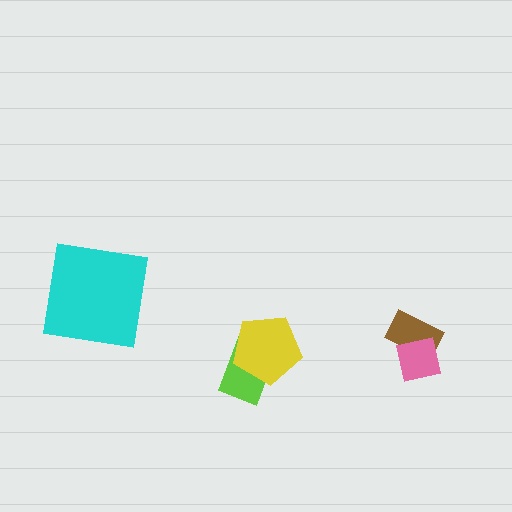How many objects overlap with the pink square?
1 object overlaps with the pink square.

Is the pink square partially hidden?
No, no other shape covers it.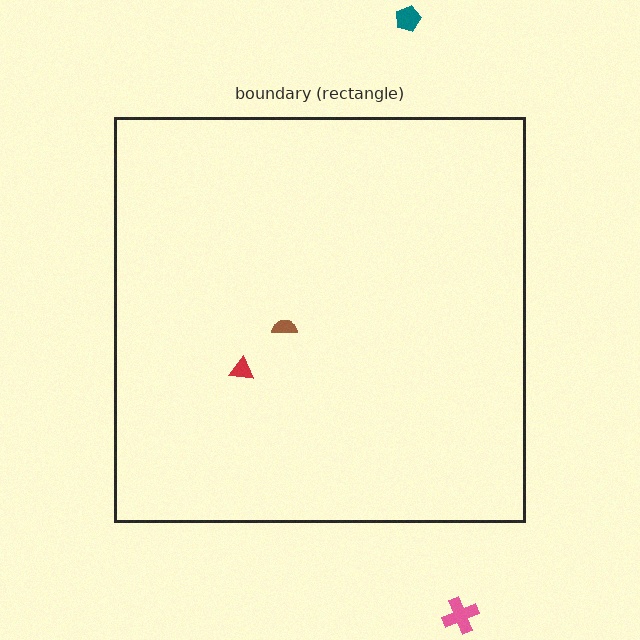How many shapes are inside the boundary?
2 inside, 2 outside.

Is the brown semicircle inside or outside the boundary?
Inside.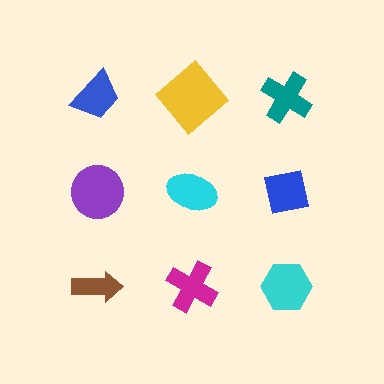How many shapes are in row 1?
3 shapes.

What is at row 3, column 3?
A cyan hexagon.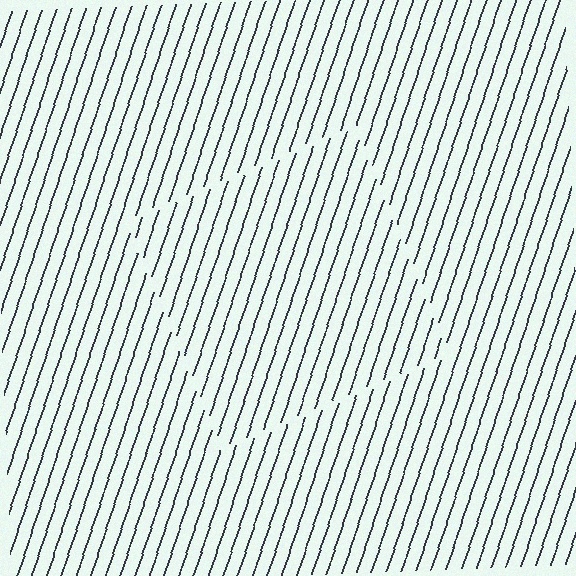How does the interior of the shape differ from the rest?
The interior of the shape contains the same grating, shifted by half a period — the contour is defined by the phase discontinuity where line-ends from the inner and outer gratings abut.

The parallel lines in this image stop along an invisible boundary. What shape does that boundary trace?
An illusory square. The interior of the shape contains the same grating, shifted by half a period — the contour is defined by the phase discontinuity where line-ends from the inner and outer gratings abut.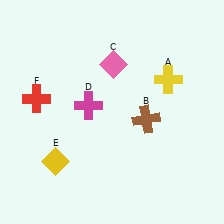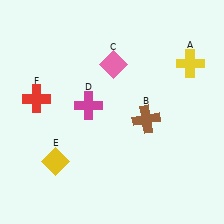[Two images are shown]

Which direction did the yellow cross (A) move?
The yellow cross (A) moved right.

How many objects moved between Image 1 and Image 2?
1 object moved between the two images.